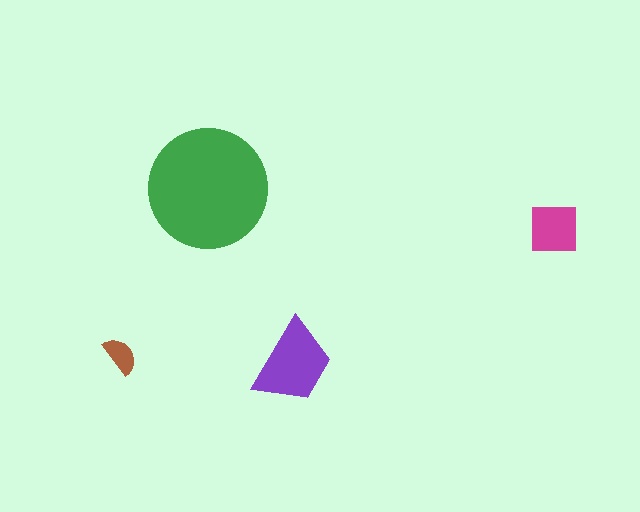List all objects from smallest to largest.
The brown semicircle, the magenta square, the purple trapezoid, the green circle.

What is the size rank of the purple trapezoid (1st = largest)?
2nd.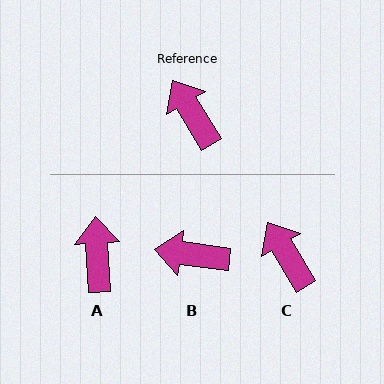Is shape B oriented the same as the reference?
No, it is off by about 51 degrees.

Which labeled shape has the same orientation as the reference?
C.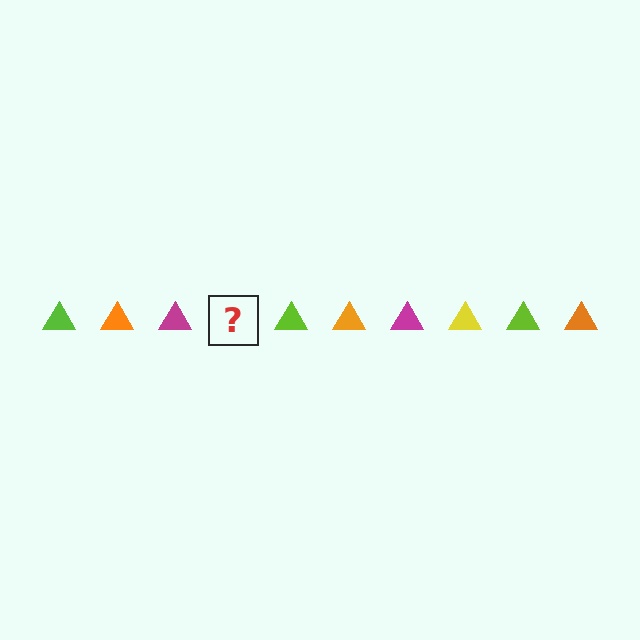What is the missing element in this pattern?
The missing element is a yellow triangle.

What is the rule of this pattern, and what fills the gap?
The rule is that the pattern cycles through lime, orange, magenta, yellow triangles. The gap should be filled with a yellow triangle.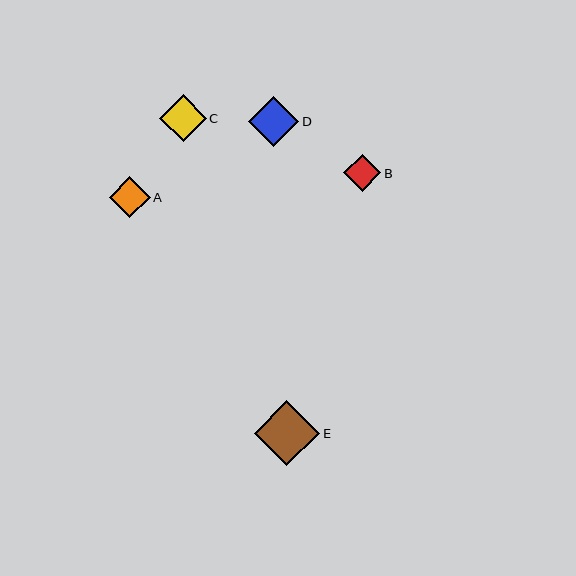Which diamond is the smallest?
Diamond B is the smallest with a size of approximately 37 pixels.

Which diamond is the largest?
Diamond E is the largest with a size of approximately 65 pixels.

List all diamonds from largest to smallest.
From largest to smallest: E, D, C, A, B.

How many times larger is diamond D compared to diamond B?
Diamond D is approximately 1.3 times the size of diamond B.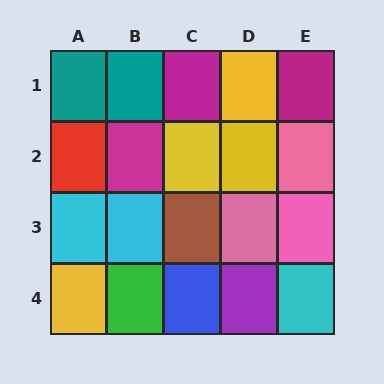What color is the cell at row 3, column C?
Brown.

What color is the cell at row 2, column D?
Yellow.